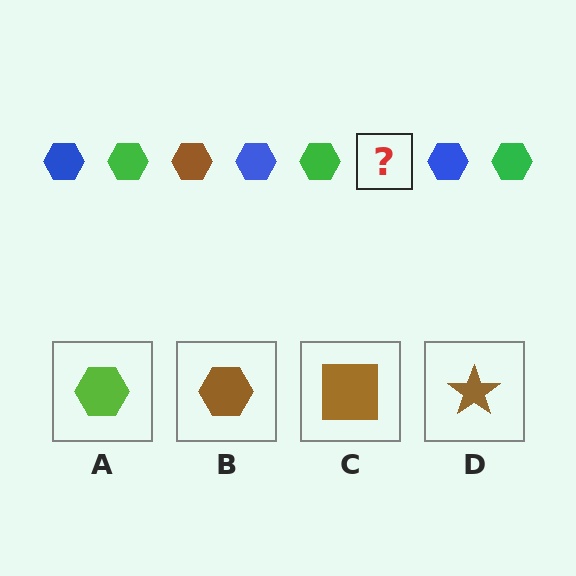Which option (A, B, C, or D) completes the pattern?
B.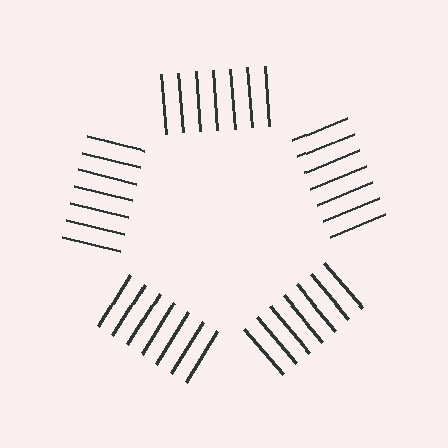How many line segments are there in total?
35 — 7 along each of the 5 edges.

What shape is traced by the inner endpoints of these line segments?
An illusory pentagon — the line segments terminate on its edges but no continuous stroke is drawn.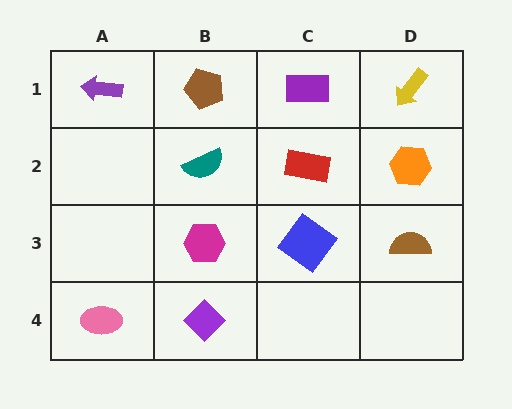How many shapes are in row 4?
2 shapes.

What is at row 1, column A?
A purple arrow.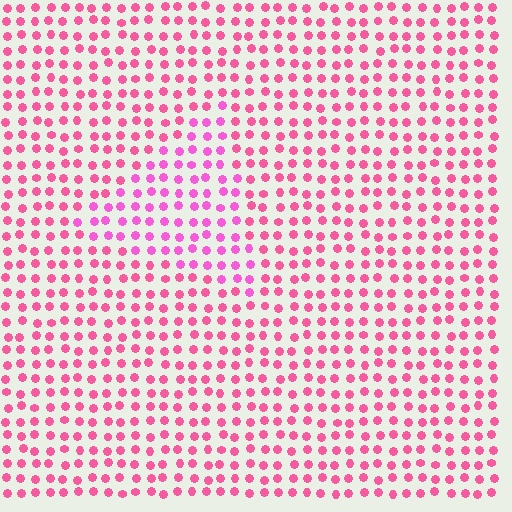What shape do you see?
I see a triangle.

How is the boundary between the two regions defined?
The boundary is defined purely by a slight shift in hue (about 22 degrees). Spacing, size, and orientation are identical on both sides.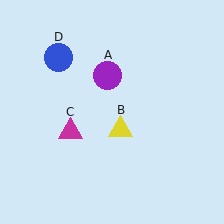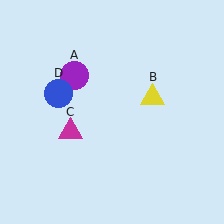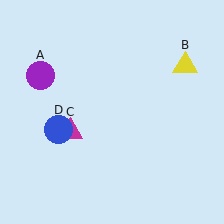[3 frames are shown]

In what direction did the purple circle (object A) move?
The purple circle (object A) moved left.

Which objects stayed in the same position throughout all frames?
Magenta triangle (object C) remained stationary.